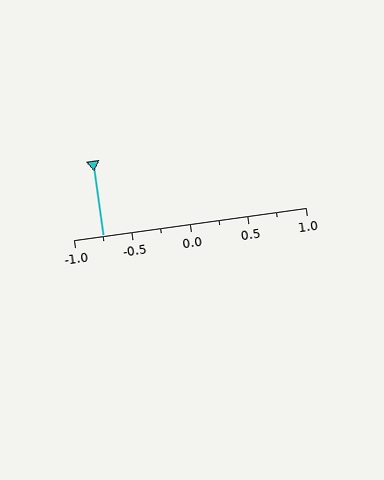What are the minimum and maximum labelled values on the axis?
The axis runs from -1.0 to 1.0.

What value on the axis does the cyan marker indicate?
The marker indicates approximately -0.75.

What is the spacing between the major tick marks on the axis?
The major ticks are spaced 0.5 apart.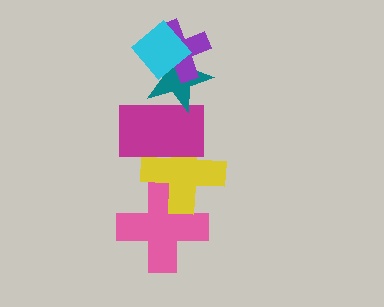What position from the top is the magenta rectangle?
The magenta rectangle is 4th from the top.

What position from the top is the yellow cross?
The yellow cross is 5th from the top.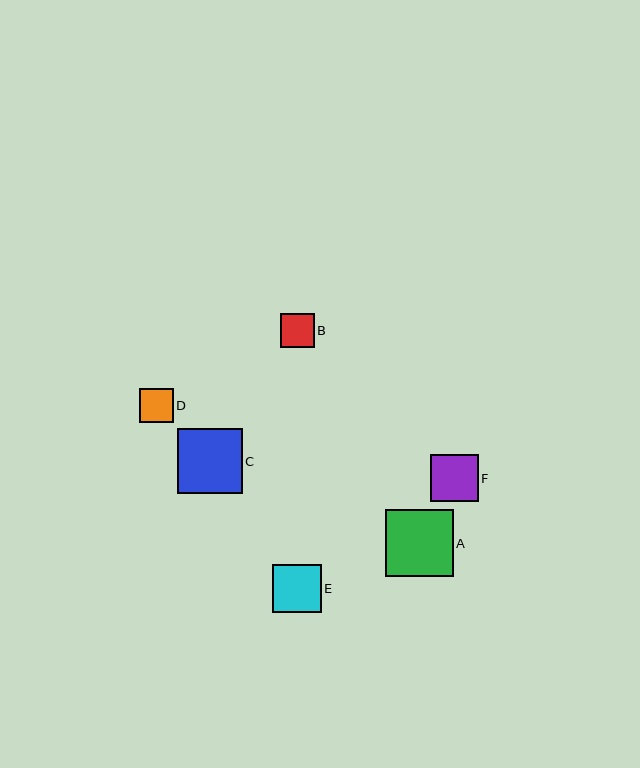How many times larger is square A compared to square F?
Square A is approximately 1.4 times the size of square F.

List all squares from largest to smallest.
From largest to smallest: A, C, E, F, D, B.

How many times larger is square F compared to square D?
Square F is approximately 1.4 times the size of square D.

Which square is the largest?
Square A is the largest with a size of approximately 68 pixels.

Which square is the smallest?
Square B is the smallest with a size of approximately 33 pixels.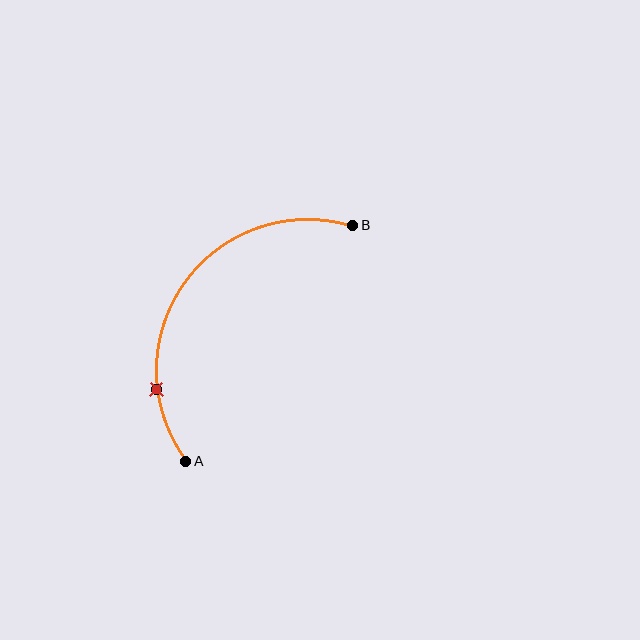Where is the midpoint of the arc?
The arc midpoint is the point on the curve farthest from the straight line joining A and B. It sits above and to the left of that line.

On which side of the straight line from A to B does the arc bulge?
The arc bulges above and to the left of the straight line connecting A and B.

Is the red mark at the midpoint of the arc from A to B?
No. The red mark lies on the arc but is closer to endpoint A. The arc midpoint would be at the point on the curve equidistant along the arc from both A and B.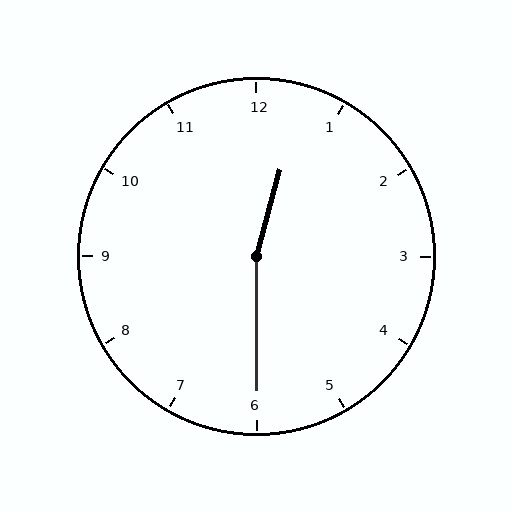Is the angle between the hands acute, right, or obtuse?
It is obtuse.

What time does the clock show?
12:30.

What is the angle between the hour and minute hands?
Approximately 165 degrees.